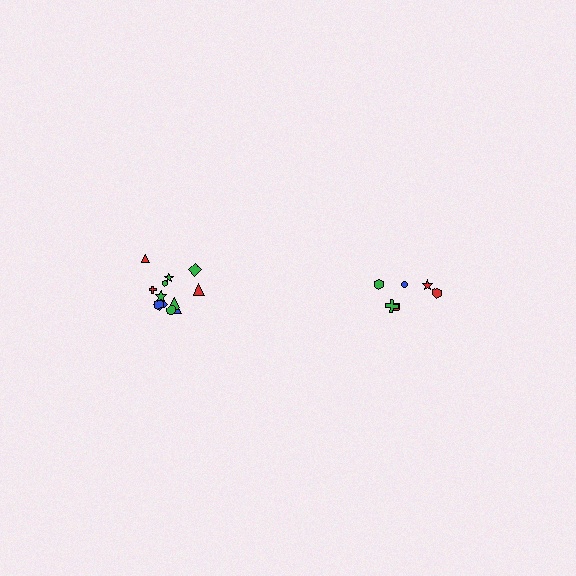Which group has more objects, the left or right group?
The left group.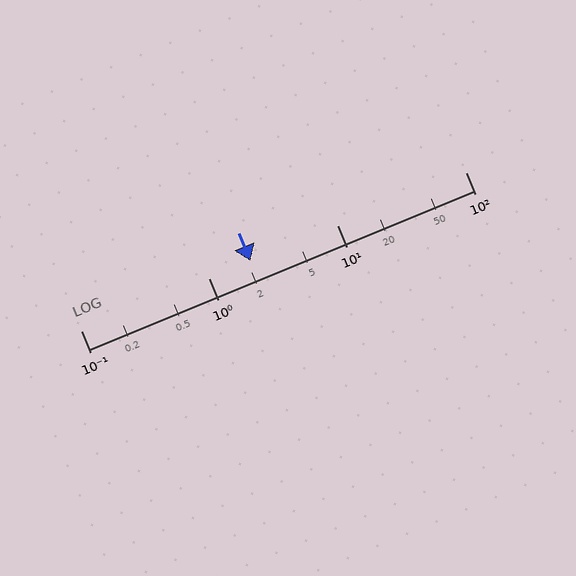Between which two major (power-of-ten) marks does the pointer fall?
The pointer is between 1 and 10.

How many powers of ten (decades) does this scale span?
The scale spans 3 decades, from 0.1 to 100.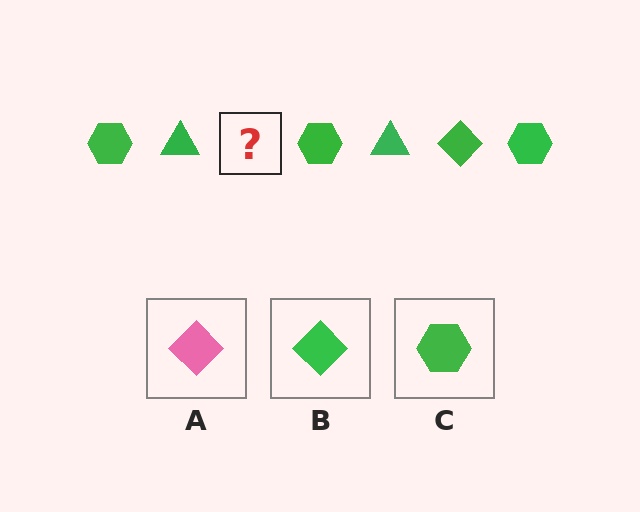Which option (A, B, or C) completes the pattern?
B.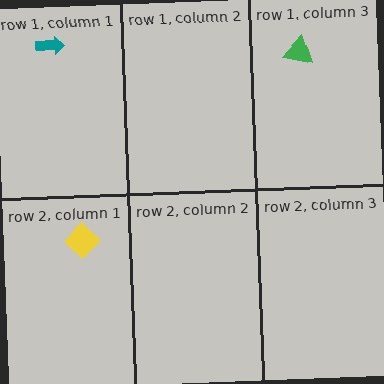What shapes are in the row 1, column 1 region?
The teal arrow.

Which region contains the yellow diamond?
The row 2, column 1 region.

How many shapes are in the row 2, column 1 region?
1.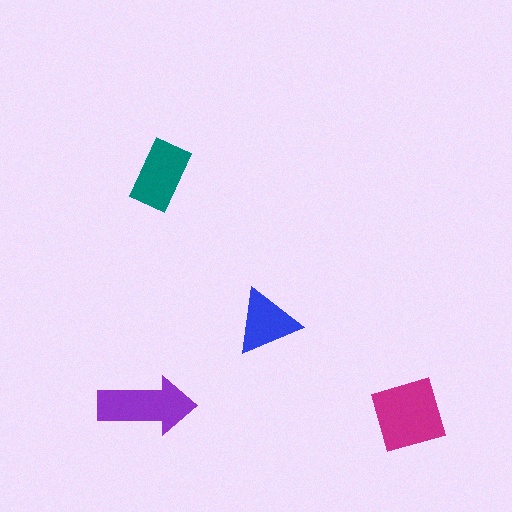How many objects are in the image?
There are 4 objects in the image.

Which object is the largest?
The magenta square.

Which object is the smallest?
The blue triangle.